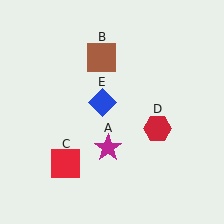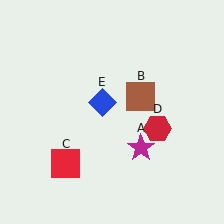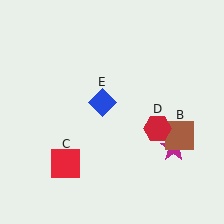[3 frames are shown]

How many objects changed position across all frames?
2 objects changed position: magenta star (object A), brown square (object B).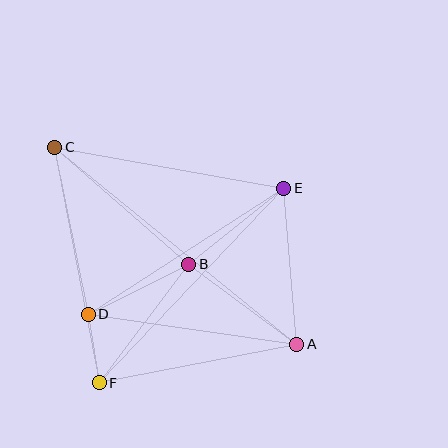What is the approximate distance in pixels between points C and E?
The distance between C and E is approximately 232 pixels.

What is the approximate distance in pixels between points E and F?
The distance between E and F is approximately 268 pixels.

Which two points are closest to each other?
Points D and F are closest to each other.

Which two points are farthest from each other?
Points A and C are farthest from each other.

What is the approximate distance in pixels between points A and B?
The distance between A and B is approximately 134 pixels.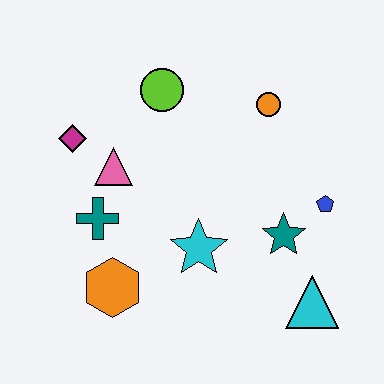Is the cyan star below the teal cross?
Yes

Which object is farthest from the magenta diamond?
The cyan triangle is farthest from the magenta diamond.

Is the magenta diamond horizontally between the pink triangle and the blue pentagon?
No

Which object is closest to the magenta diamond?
The pink triangle is closest to the magenta diamond.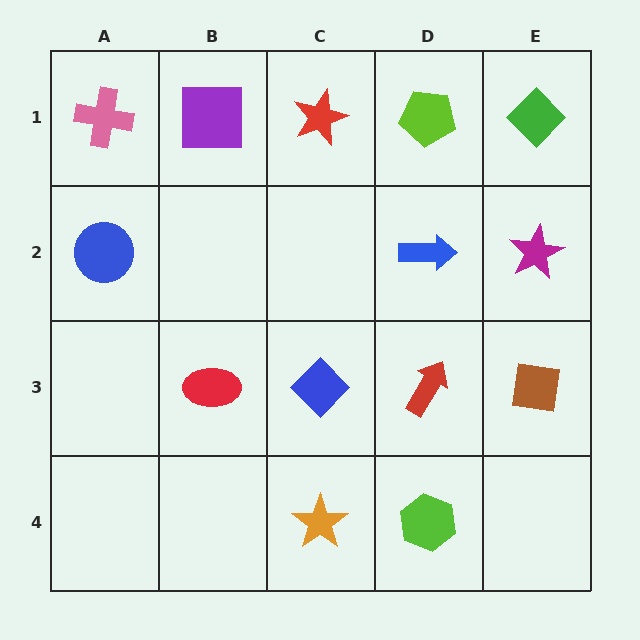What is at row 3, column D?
A red arrow.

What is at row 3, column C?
A blue diamond.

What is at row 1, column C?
A red star.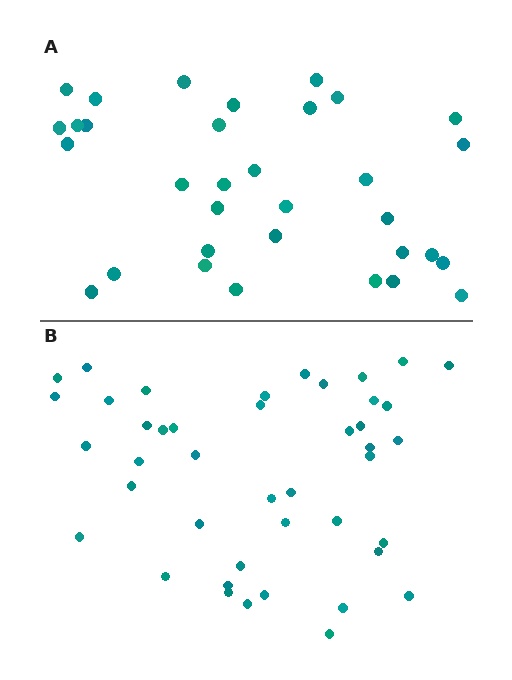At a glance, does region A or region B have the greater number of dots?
Region B (the bottom region) has more dots.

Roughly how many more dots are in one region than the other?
Region B has roughly 10 or so more dots than region A.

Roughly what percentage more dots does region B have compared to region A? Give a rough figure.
About 30% more.